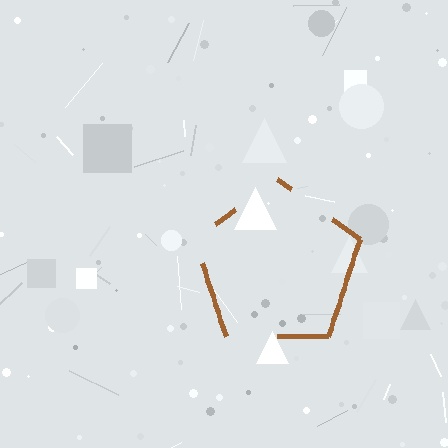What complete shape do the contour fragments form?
The contour fragments form a pentagon.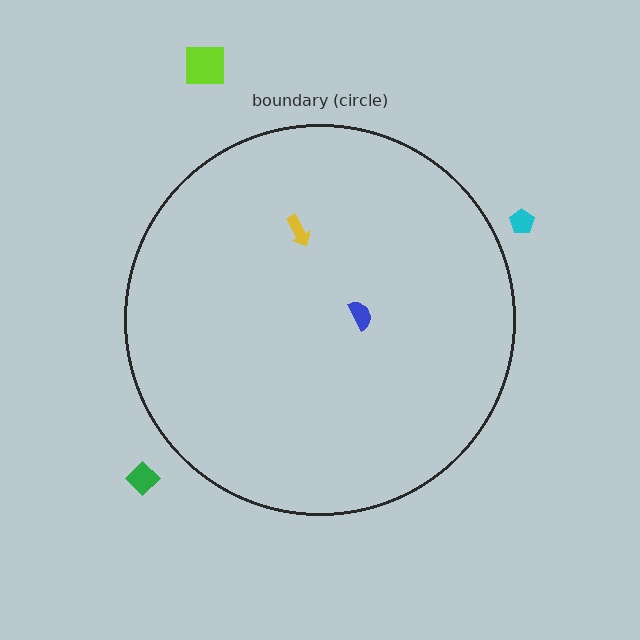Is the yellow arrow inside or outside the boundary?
Inside.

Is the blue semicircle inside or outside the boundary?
Inside.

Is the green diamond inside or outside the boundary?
Outside.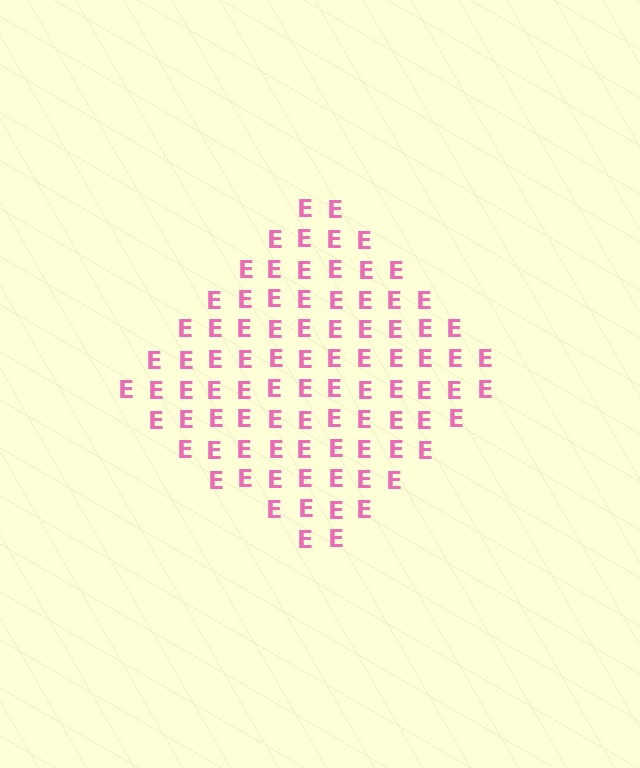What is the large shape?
The large shape is a diamond.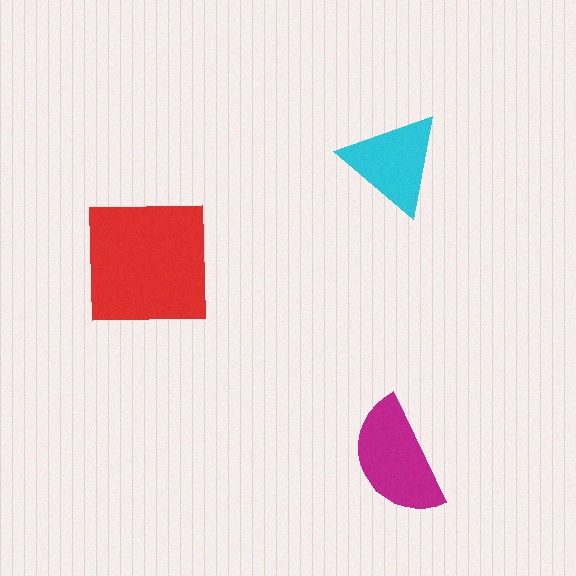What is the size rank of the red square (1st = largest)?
1st.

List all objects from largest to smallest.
The red square, the magenta semicircle, the cyan triangle.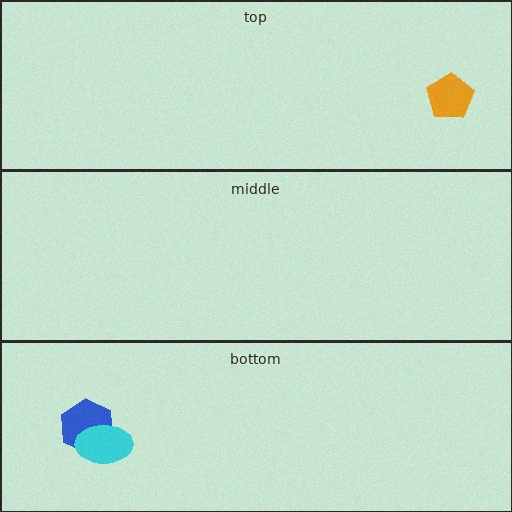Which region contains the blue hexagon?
The bottom region.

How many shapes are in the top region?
1.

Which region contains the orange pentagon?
The top region.